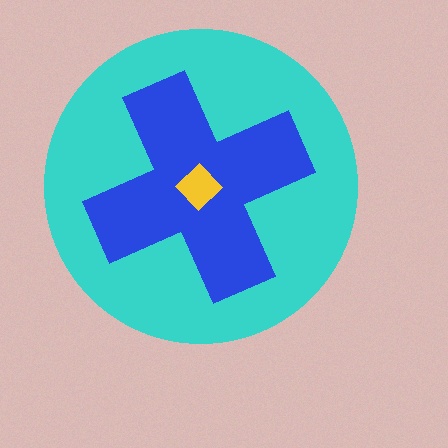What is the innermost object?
The yellow diamond.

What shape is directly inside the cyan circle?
The blue cross.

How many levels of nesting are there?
3.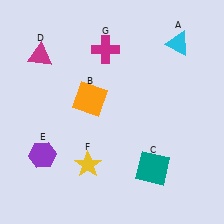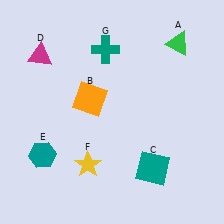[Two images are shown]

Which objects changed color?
A changed from cyan to green. E changed from purple to teal. G changed from magenta to teal.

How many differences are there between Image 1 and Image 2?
There are 3 differences between the two images.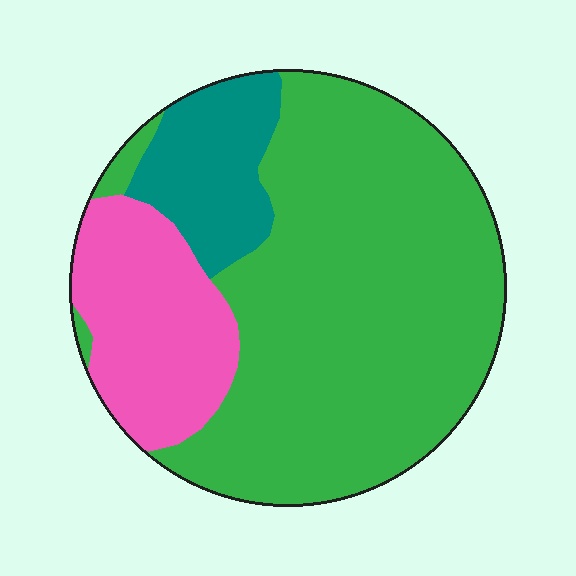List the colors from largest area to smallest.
From largest to smallest: green, pink, teal.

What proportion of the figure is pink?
Pink takes up less than a quarter of the figure.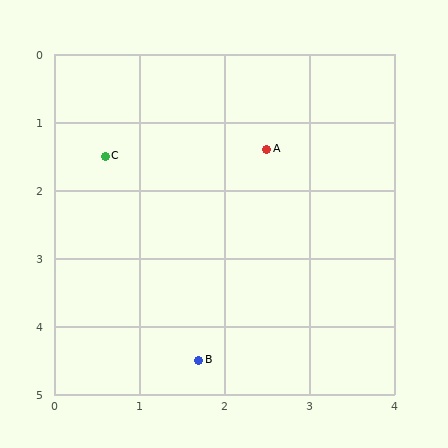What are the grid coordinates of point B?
Point B is at approximately (1.7, 4.5).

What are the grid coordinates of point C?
Point C is at approximately (0.6, 1.5).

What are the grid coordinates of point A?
Point A is at approximately (2.5, 1.4).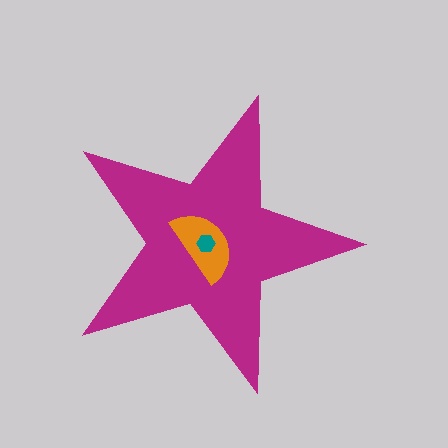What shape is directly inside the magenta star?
The orange semicircle.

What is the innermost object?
The teal hexagon.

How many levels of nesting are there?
3.